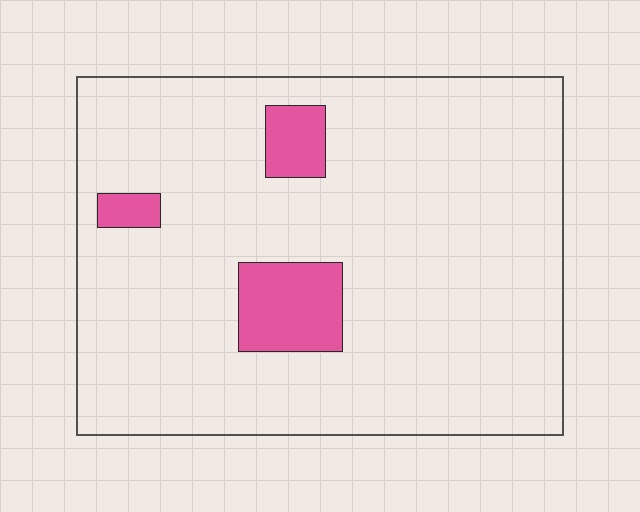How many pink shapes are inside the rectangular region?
3.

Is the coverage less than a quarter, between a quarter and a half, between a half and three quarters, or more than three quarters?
Less than a quarter.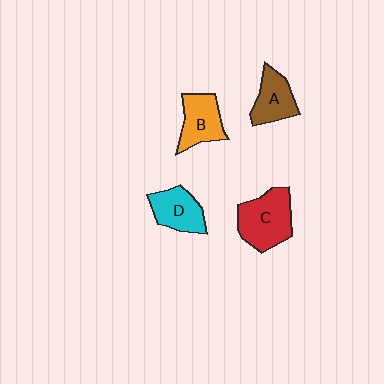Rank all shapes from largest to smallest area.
From largest to smallest: C (red), B (orange), D (cyan), A (brown).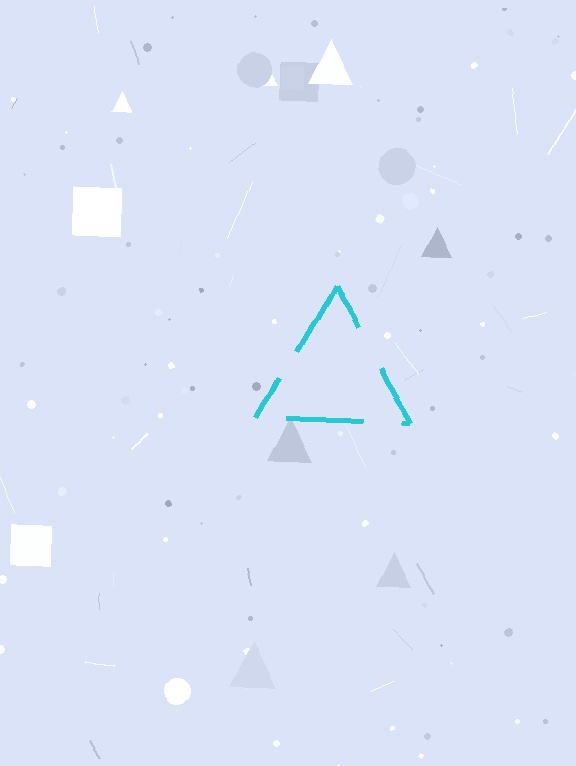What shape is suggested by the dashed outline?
The dashed outline suggests a triangle.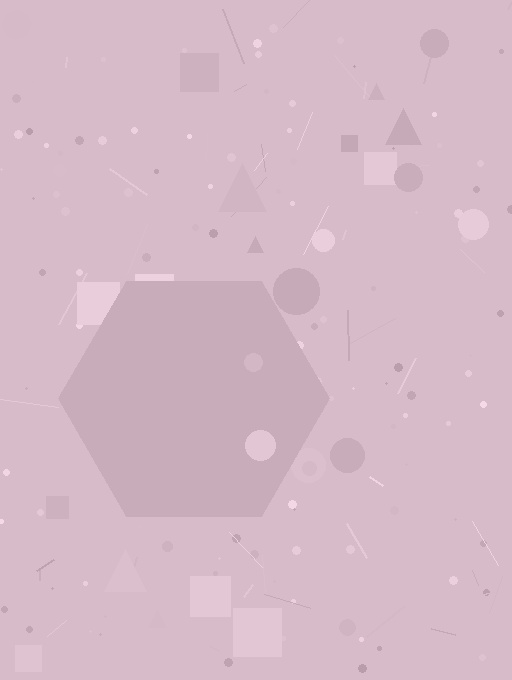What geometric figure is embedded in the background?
A hexagon is embedded in the background.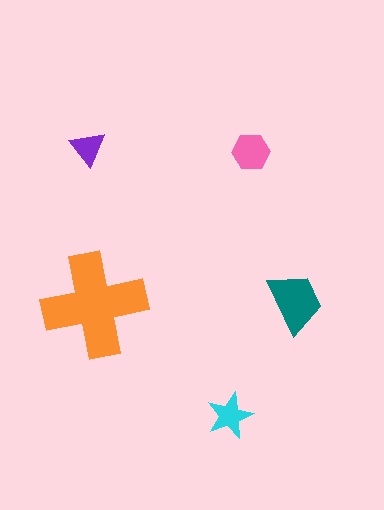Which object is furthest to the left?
The purple triangle is leftmost.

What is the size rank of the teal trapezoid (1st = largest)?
2nd.